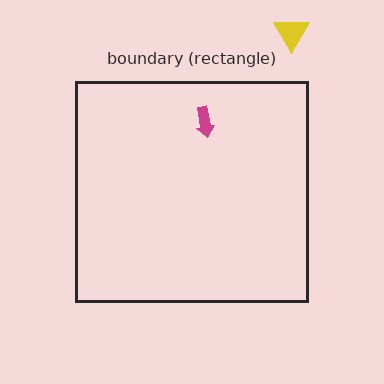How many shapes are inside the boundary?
1 inside, 1 outside.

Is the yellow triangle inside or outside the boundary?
Outside.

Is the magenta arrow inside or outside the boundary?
Inside.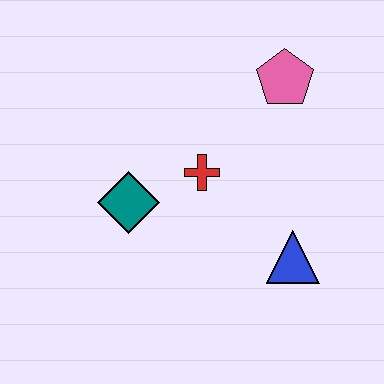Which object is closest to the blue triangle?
The red cross is closest to the blue triangle.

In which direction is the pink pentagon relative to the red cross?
The pink pentagon is above the red cross.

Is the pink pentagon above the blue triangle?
Yes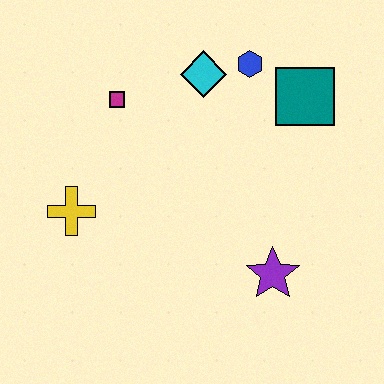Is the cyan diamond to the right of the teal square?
No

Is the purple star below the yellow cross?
Yes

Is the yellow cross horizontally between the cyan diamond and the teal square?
No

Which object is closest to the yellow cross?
The magenta square is closest to the yellow cross.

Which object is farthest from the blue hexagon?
The yellow cross is farthest from the blue hexagon.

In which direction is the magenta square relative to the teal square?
The magenta square is to the left of the teal square.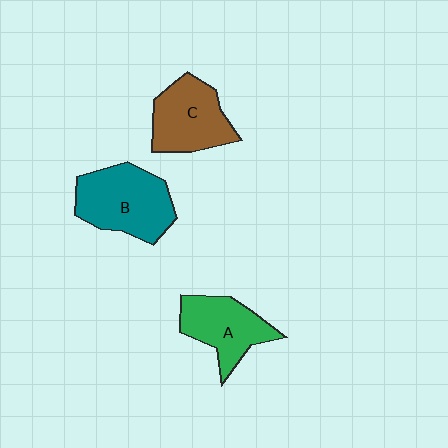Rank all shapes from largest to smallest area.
From largest to smallest: B (teal), C (brown), A (green).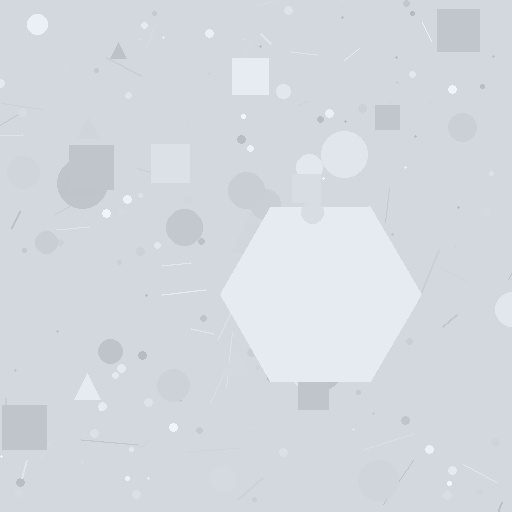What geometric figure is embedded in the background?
A hexagon is embedded in the background.